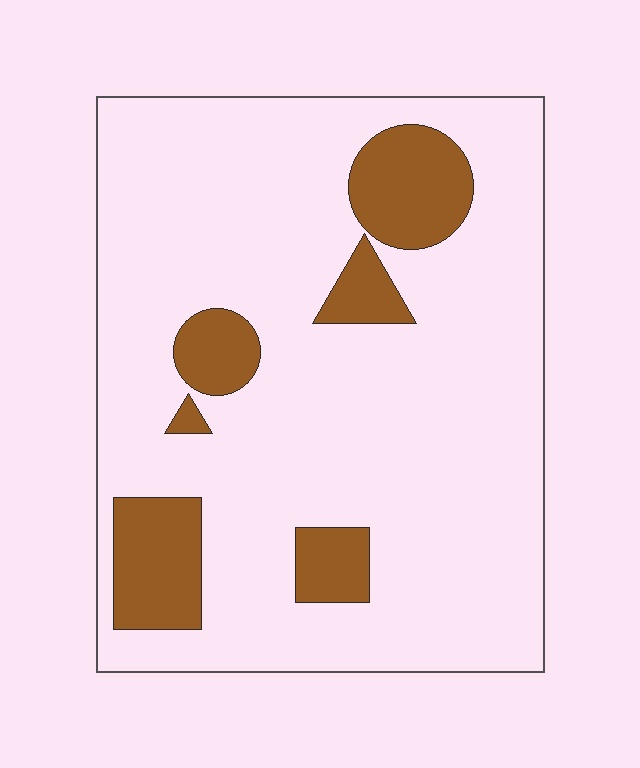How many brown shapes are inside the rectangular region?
6.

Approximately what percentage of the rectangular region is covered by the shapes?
Approximately 15%.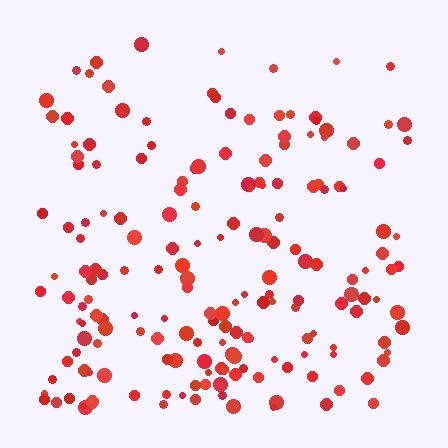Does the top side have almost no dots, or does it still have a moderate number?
Still a moderate number, just noticeably fewer than the bottom.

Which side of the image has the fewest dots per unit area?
The top.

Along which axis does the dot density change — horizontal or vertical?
Vertical.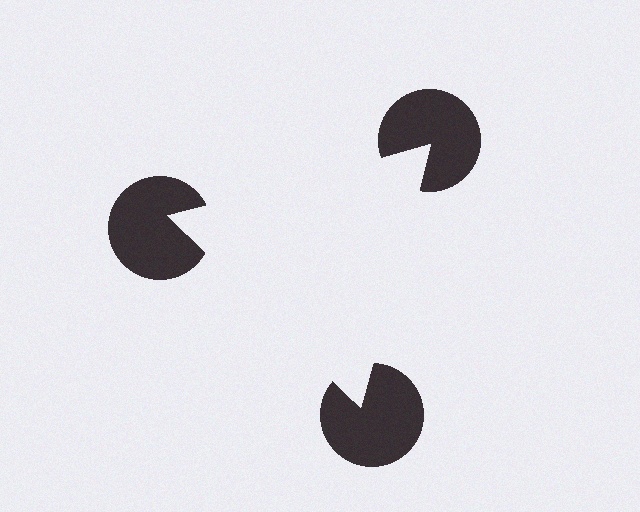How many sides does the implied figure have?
3 sides.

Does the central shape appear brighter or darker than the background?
It typically appears slightly brighter than the background, even though no actual brightness change is drawn.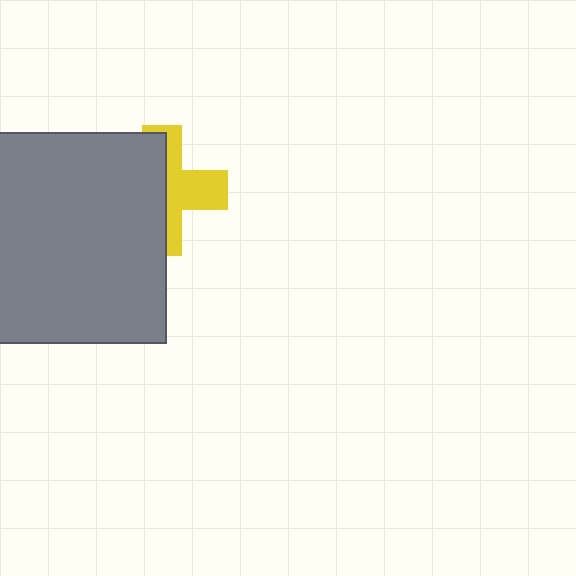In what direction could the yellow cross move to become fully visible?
The yellow cross could move right. That would shift it out from behind the gray rectangle entirely.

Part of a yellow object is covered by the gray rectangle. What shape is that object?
It is a cross.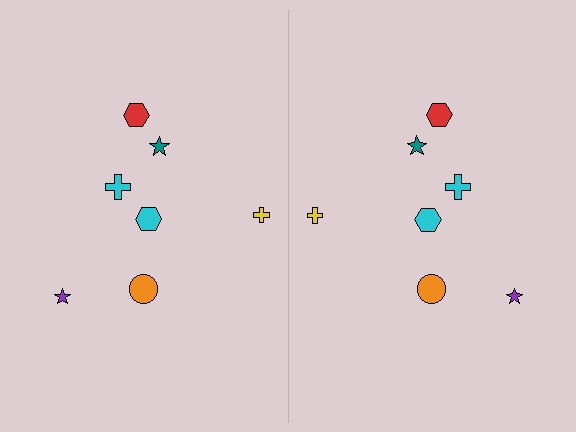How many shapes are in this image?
There are 14 shapes in this image.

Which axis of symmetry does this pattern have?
The pattern has a vertical axis of symmetry running through the center of the image.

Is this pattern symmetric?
Yes, this pattern has bilateral (reflection) symmetry.